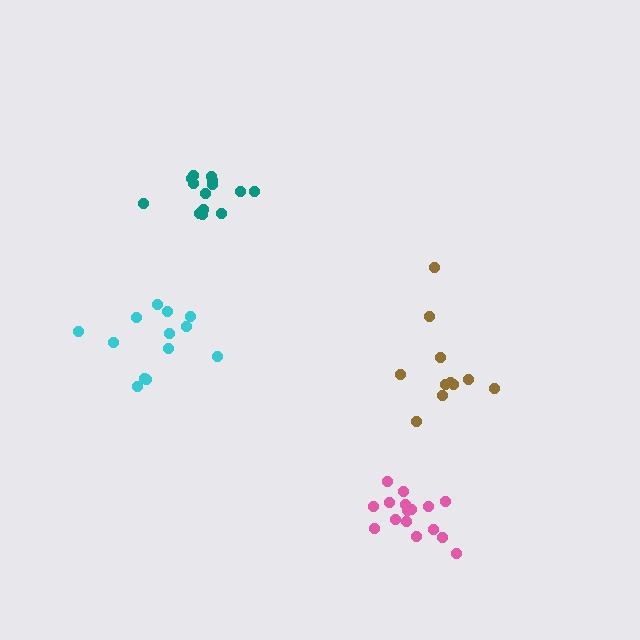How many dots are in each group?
Group 1: 16 dots, Group 2: 14 dots, Group 3: 13 dots, Group 4: 11 dots (54 total).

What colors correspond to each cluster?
The clusters are colored: pink, teal, cyan, brown.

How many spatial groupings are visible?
There are 4 spatial groupings.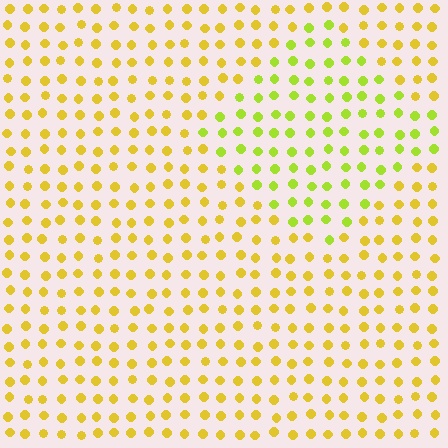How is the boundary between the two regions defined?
The boundary is defined purely by a slight shift in hue (about 31 degrees). Spacing, size, and orientation are identical on both sides.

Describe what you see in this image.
The image is filled with small yellow elements in a uniform arrangement. A diamond-shaped region is visible where the elements are tinted to a slightly different hue, forming a subtle color boundary.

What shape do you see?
I see a diamond.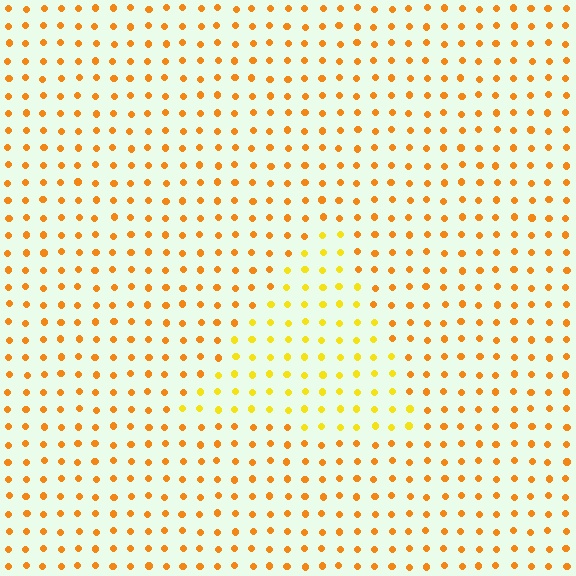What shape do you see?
I see a triangle.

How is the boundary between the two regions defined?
The boundary is defined purely by a slight shift in hue (about 25 degrees). Spacing, size, and orientation are identical on both sides.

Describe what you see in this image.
The image is filled with small orange elements in a uniform arrangement. A triangle-shaped region is visible where the elements are tinted to a slightly different hue, forming a subtle color boundary.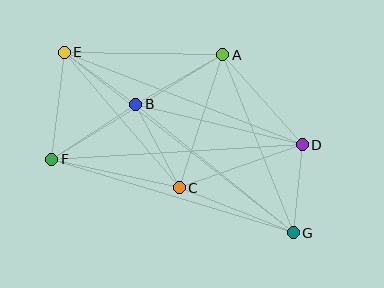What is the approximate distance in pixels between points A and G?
The distance between A and G is approximately 192 pixels.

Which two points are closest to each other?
Points B and E are closest to each other.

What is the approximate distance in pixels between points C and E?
The distance between C and E is approximately 178 pixels.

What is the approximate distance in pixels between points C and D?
The distance between C and D is approximately 130 pixels.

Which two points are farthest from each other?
Points E and G are farthest from each other.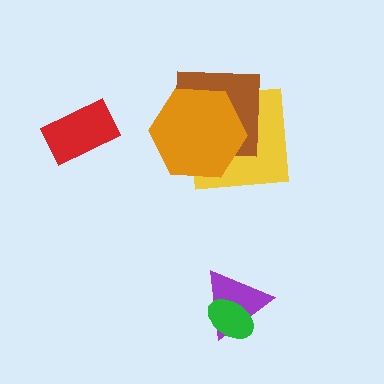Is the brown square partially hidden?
Yes, it is partially covered by another shape.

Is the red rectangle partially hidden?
No, no other shape covers it.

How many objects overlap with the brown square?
2 objects overlap with the brown square.